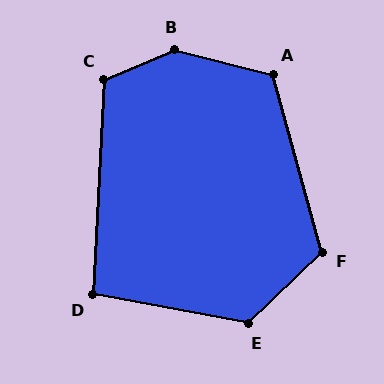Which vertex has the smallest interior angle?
D, at approximately 98 degrees.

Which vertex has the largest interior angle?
B, at approximately 143 degrees.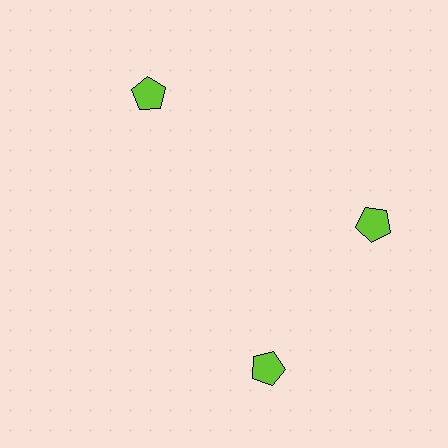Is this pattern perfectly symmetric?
No. The 3 lime pentagons are arranged in a ring, but one element near the 7 o'clock position is rotated out of alignment along the ring, breaking the 3-fold rotational symmetry.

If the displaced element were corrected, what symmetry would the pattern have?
It would have 3-fold rotational symmetry — the pattern would map onto itself every 120 degrees.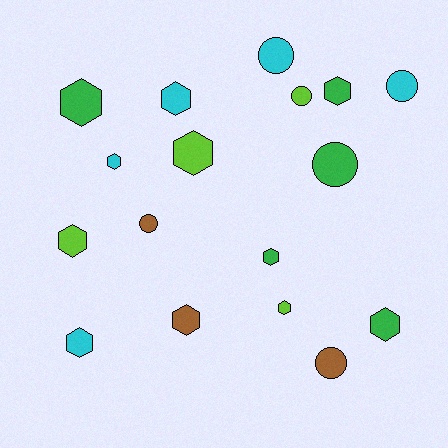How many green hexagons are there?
There are 4 green hexagons.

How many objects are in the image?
There are 17 objects.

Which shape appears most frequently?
Hexagon, with 11 objects.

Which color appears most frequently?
Green, with 5 objects.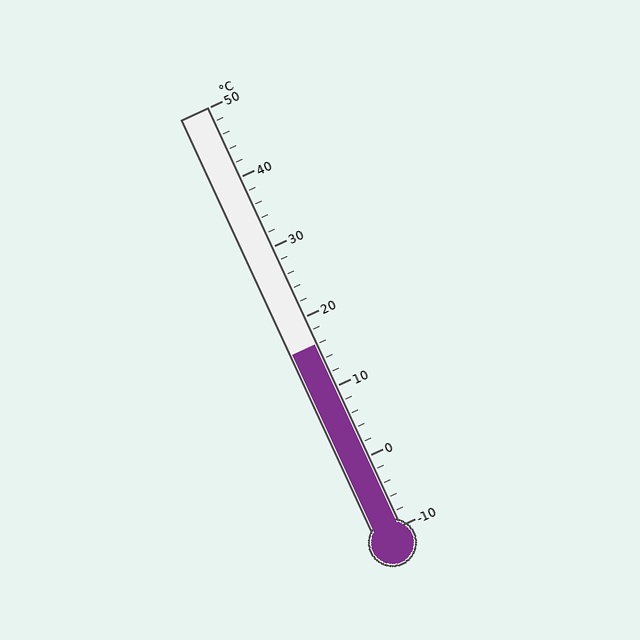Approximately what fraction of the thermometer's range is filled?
The thermometer is filled to approximately 45% of its range.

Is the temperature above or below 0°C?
The temperature is above 0°C.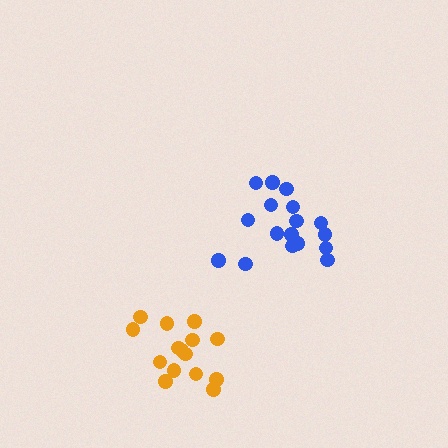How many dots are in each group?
Group 1: 16 dots, Group 2: 17 dots (33 total).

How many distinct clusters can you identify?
There are 2 distinct clusters.